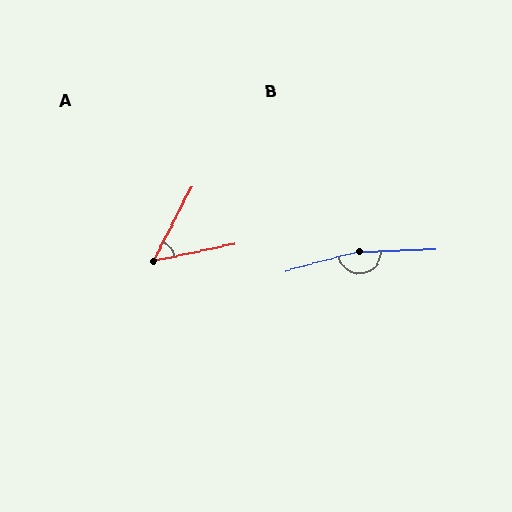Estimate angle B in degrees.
Approximately 167 degrees.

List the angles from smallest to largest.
A (51°), B (167°).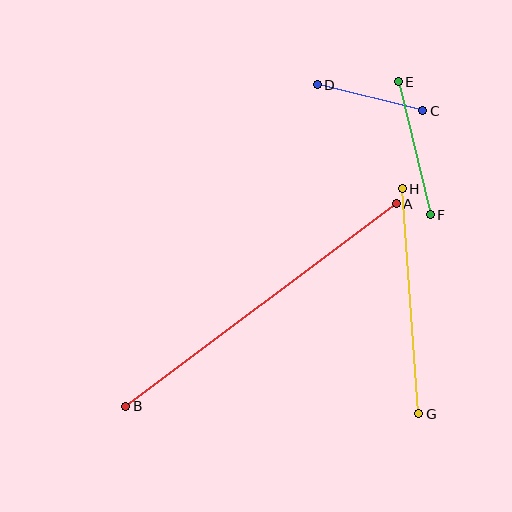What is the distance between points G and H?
The distance is approximately 225 pixels.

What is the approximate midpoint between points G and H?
The midpoint is at approximately (410, 301) pixels.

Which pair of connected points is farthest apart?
Points A and B are farthest apart.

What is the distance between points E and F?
The distance is approximately 137 pixels.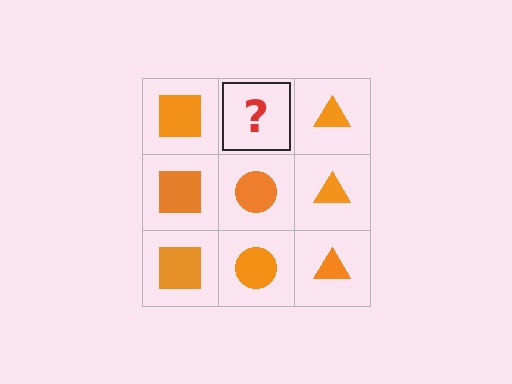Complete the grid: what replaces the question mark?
The question mark should be replaced with an orange circle.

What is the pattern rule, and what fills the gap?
The rule is that each column has a consistent shape. The gap should be filled with an orange circle.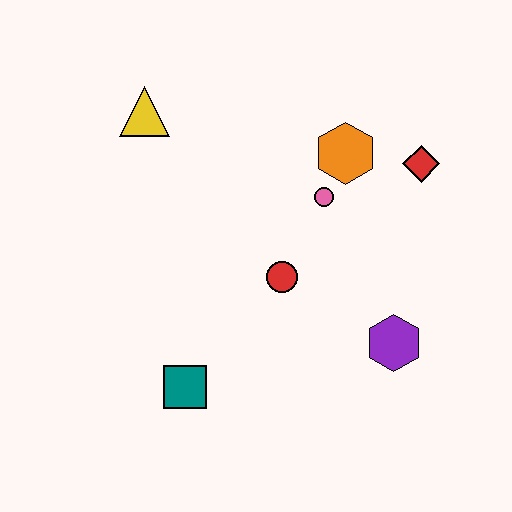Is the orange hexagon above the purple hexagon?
Yes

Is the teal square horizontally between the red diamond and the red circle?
No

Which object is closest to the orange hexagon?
The pink circle is closest to the orange hexagon.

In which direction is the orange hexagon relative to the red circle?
The orange hexagon is above the red circle.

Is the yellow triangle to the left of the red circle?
Yes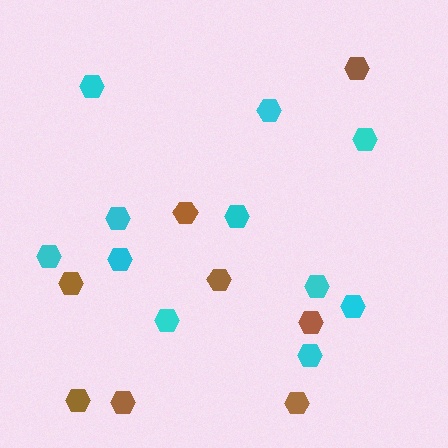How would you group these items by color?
There are 2 groups: one group of brown hexagons (8) and one group of cyan hexagons (11).